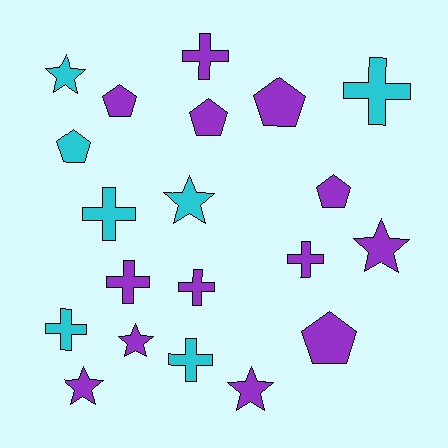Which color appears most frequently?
Purple, with 13 objects.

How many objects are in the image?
There are 20 objects.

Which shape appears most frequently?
Cross, with 8 objects.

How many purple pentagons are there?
There are 5 purple pentagons.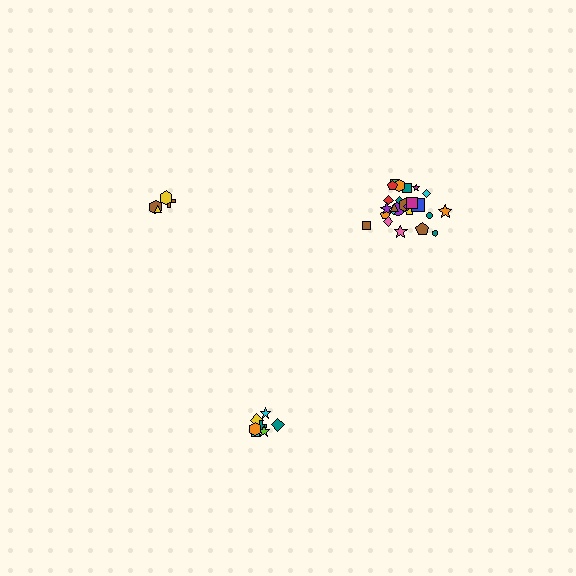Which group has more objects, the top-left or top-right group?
The top-right group.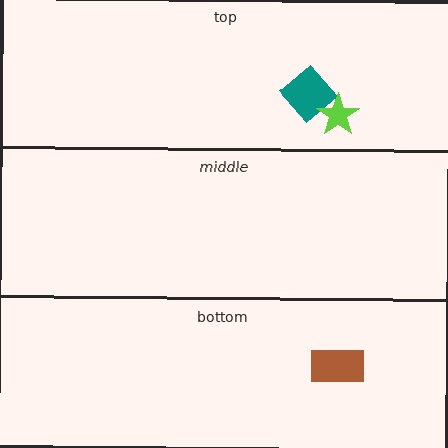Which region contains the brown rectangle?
The bottom region.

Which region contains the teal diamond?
The top region.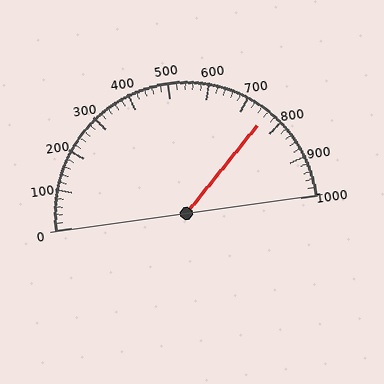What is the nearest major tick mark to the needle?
The nearest major tick mark is 800.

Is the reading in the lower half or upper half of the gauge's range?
The reading is in the upper half of the range (0 to 1000).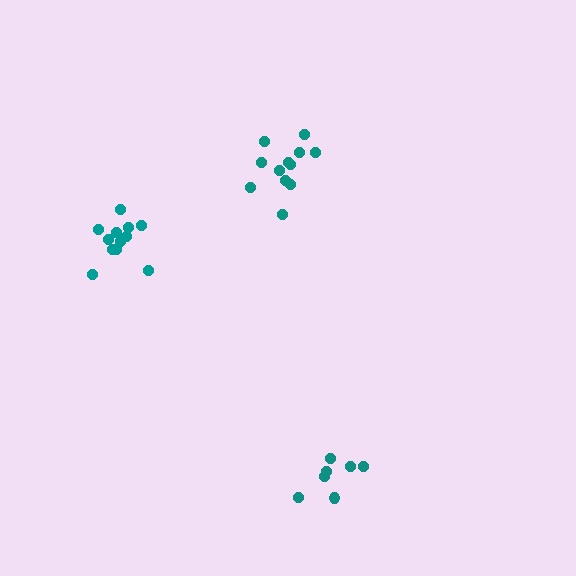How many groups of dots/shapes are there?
There are 3 groups.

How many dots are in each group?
Group 1: 7 dots, Group 2: 12 dots, Group 3: 12 dots (31 total).